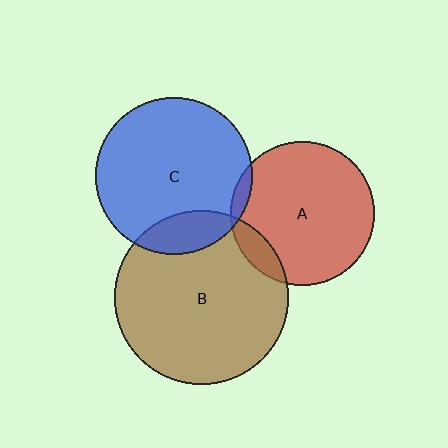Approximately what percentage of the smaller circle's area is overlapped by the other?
Approximately 10%.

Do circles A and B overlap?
Yes.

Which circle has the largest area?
Circle B (brown).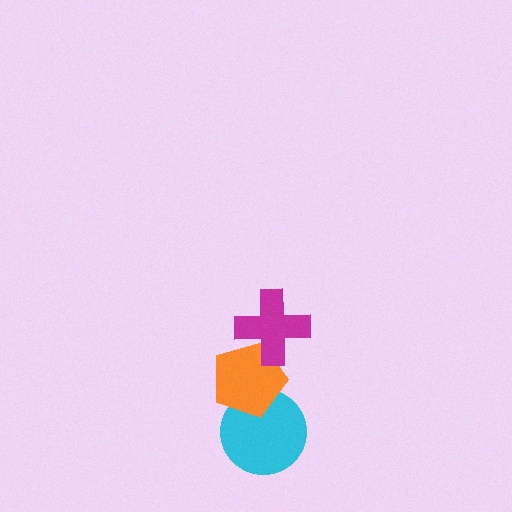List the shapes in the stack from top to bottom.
From top to bottom: the magenta cross, the orange pentagon, the cyan circle.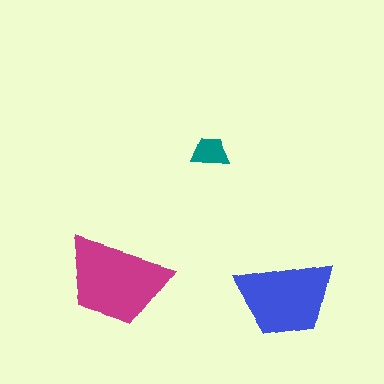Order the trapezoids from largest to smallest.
the magenta one, the blue one, the teal one.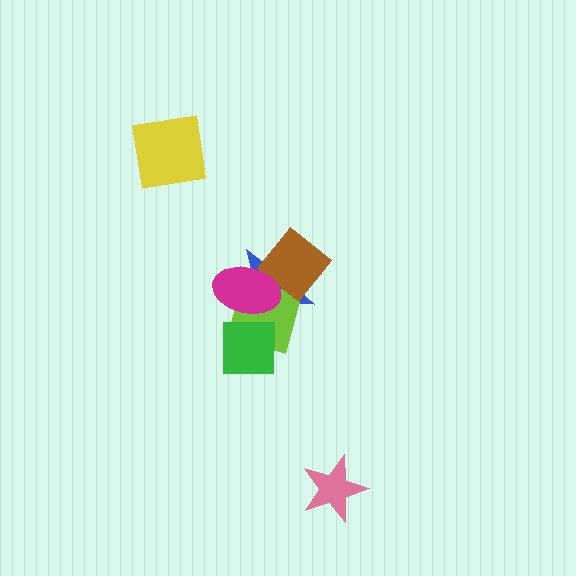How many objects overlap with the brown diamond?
3 objects overlap with the brown diamond.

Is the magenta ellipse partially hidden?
No, no other shape covers it.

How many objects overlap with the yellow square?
0 objects overlap with the yellow square.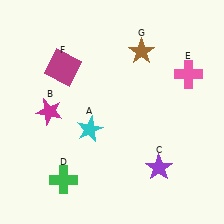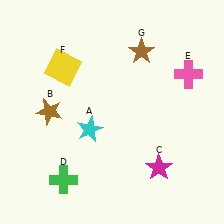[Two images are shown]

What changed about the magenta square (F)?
In Image 1, F is magenta. In Image 2, it changed to yellow.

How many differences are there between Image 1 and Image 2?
There are 3 differences between the two images.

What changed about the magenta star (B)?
In Image 1, B is magenta. In Image 2, it changed to brown.